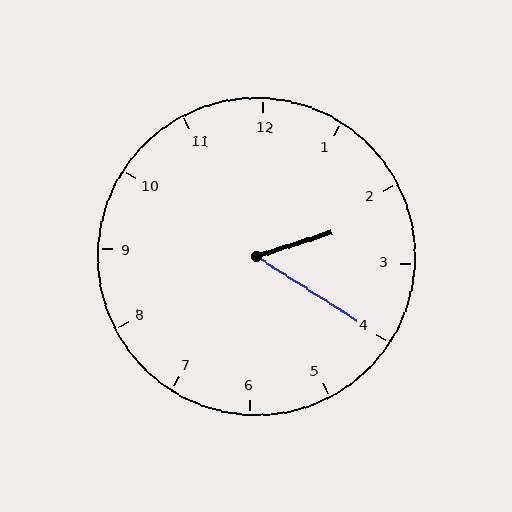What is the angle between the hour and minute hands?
Approximately 50 degrees.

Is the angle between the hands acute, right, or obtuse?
It is acute.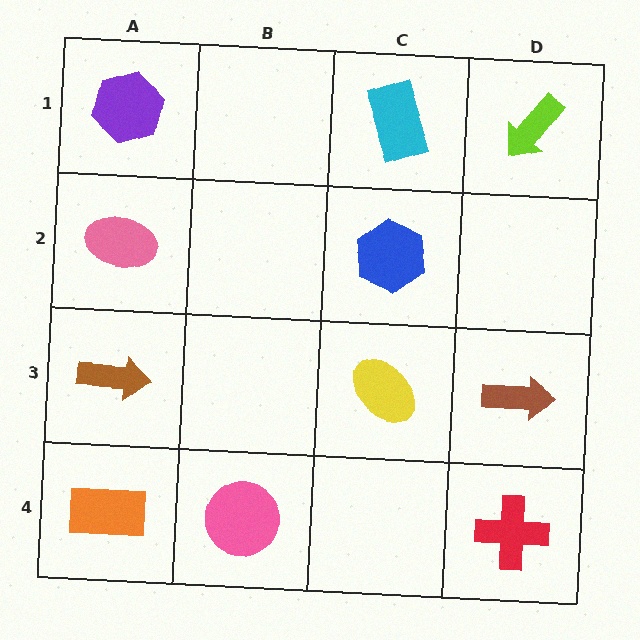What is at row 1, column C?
A cyan rectangle.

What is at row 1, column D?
A lime arrow.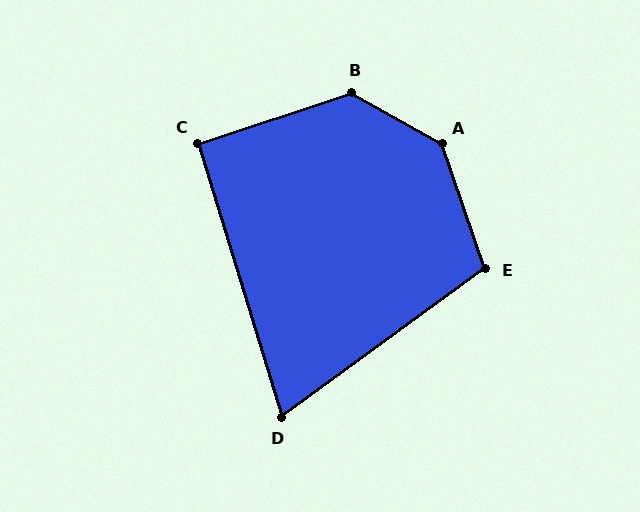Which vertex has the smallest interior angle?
D, at approximately 71 degrees.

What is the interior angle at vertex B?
Approximately 133 degrees (obtuse).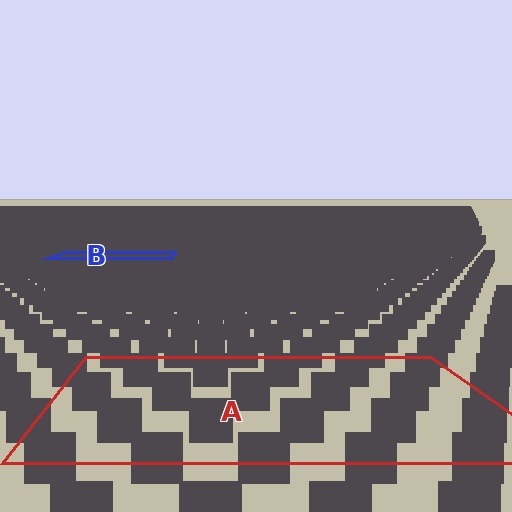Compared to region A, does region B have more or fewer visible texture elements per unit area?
Region B has more texture elements per unit area — they are packed more densely because it is farther away.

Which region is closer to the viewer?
Region A is closer. The texture elements there are larger and more spread out.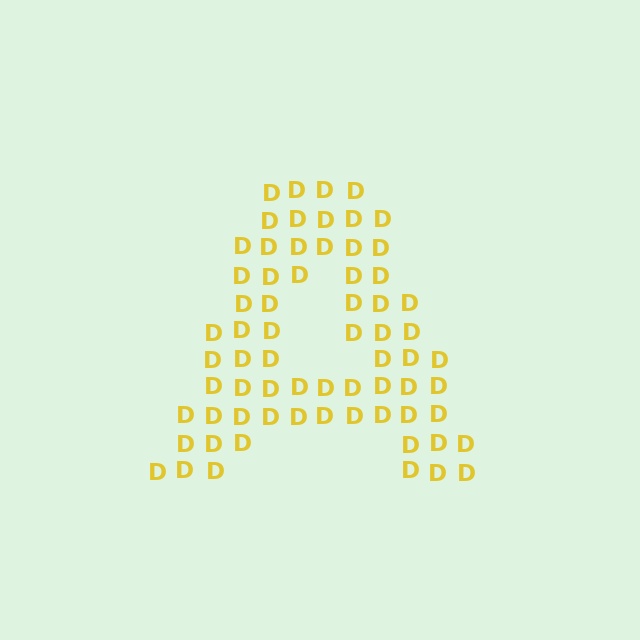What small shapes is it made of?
It is made of small letter D's.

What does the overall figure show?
The overall figure shows the letter A.